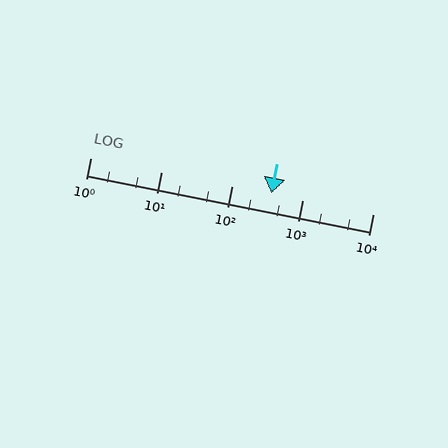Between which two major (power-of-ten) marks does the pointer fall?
The pointer is between 100 and 1000.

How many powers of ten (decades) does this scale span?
The scale spans 4 decades, from 1 to 10000.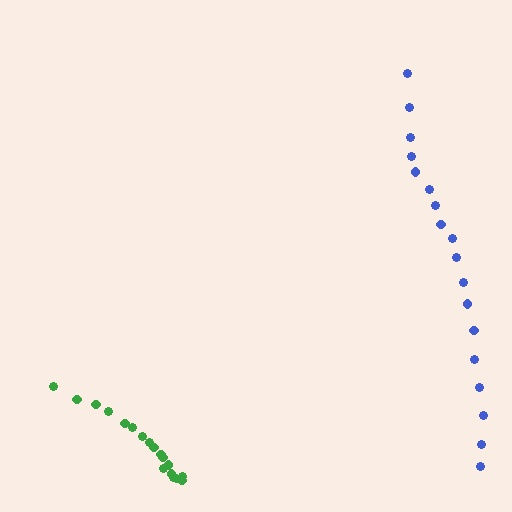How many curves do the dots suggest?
There are 2 distinct paths.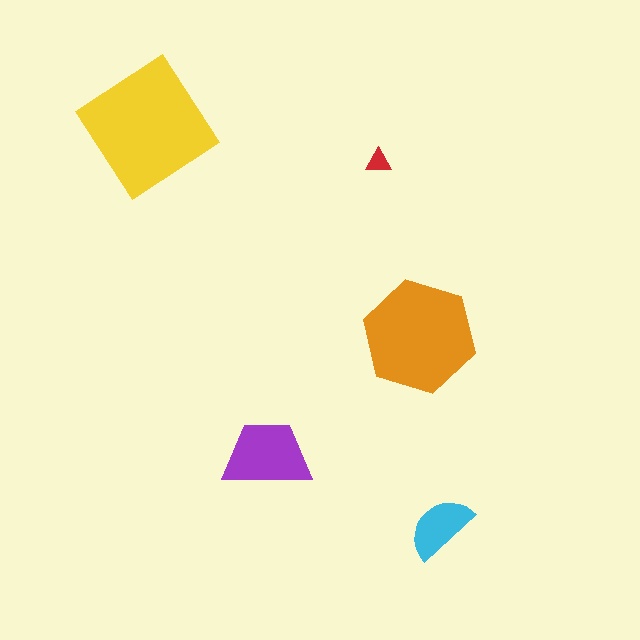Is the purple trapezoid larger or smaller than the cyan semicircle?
Larger.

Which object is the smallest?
The red triangle.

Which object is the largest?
The yellow diamond.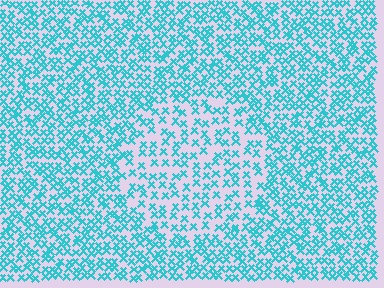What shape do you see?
I see a circle.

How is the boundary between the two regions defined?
The boundary is defined by a change in element density (approximately 1.7x ratio). All elements are the same color, size, and shape.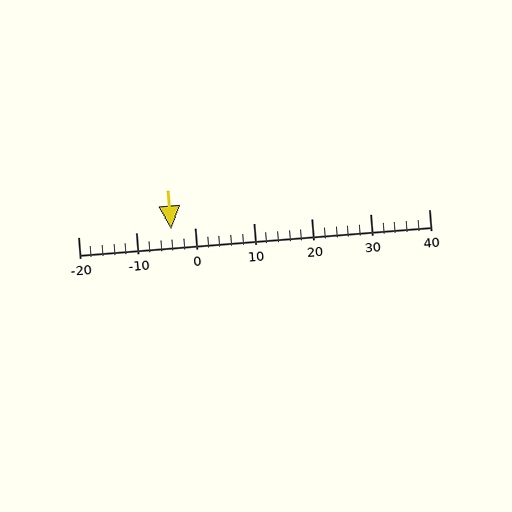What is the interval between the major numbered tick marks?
The major tick marks are spaced 10 units apart.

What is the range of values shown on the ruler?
The ruler shows values from -20 to 40.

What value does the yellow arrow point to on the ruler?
The yellow arrow points to approximately -4.